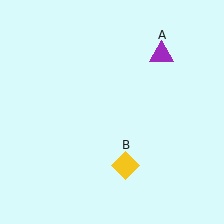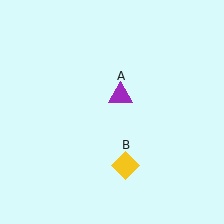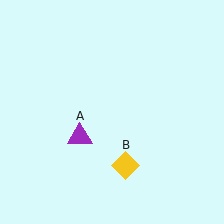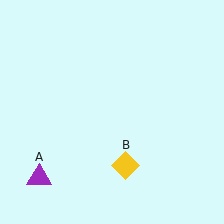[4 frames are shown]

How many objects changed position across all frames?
1 object changed position: purple triangle (object A).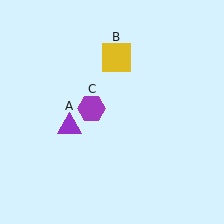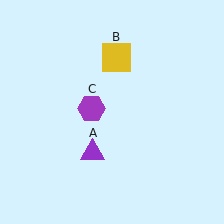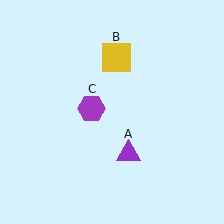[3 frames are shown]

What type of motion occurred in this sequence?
The purple triangle (object A) rotated counterclockwise around the center of the scene.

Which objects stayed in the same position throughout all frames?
Yellow square (object B) and purple hexagon (object C) remained stationary.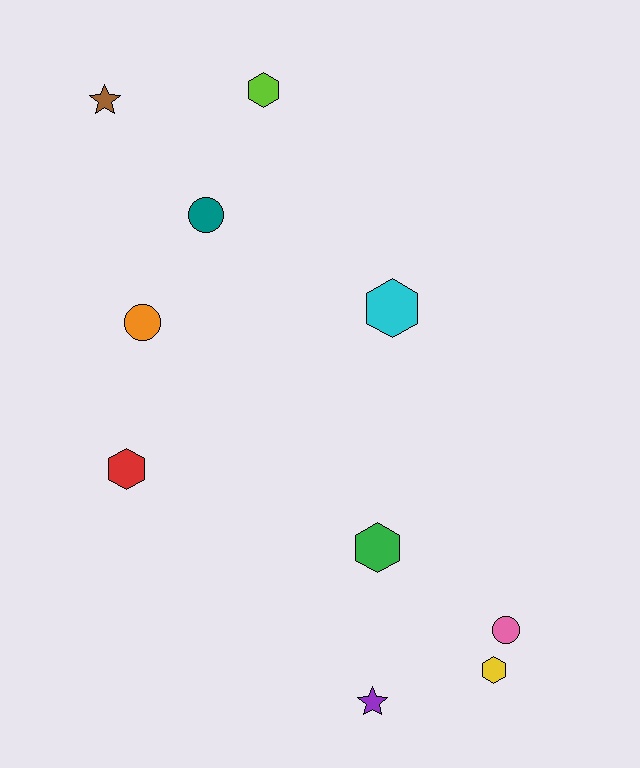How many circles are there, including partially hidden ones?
There are 3 circles.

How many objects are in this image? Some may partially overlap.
There are 10 objects.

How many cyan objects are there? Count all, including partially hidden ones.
There is 1 cyan object.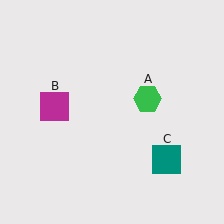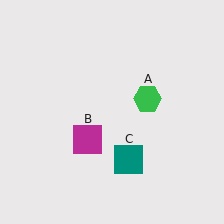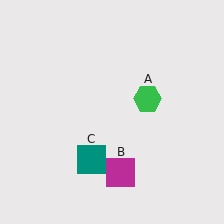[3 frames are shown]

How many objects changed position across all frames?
2 objects changed position: magenta square (object B), teal square (object C).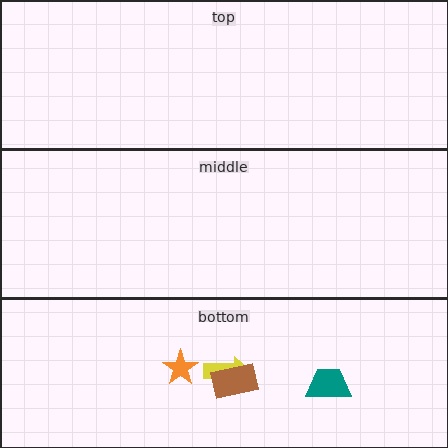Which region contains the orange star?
The bottom region.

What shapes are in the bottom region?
The yellow arrow, the orange star, the teal trapezoid, the brown rectangle.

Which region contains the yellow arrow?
The bottom region.